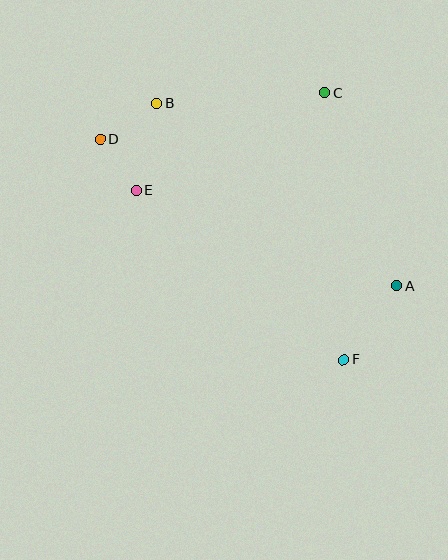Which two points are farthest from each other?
Points A and D are farthest from each other.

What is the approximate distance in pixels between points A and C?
The distance between A and C is approximately 206 pixels.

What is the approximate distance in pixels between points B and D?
The distance between B and D is approximately 67 pixels.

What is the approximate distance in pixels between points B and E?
The distance between B and E is approximately 90 pixels.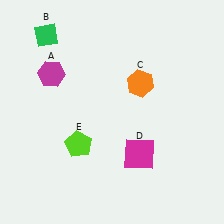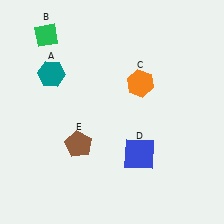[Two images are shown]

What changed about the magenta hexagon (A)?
In Image 1, A is magenta. In Image 2, it changed to teal.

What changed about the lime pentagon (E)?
In Image 1, E is lime. In Image 2, it changed to brown.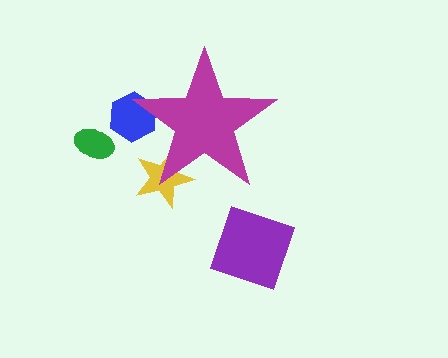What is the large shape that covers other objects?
A magenta star.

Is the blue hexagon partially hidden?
Yes, the blue hexagon is partially hidden behind the magenta star.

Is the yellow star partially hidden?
Yes, the yellow star is partially hidden behind the magenta star.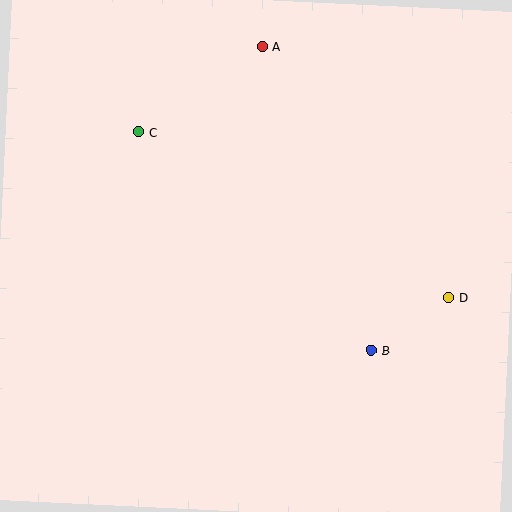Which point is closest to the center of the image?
Point B at (371, 350) is closest to the center.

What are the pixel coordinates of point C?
Point C is at (139, 132).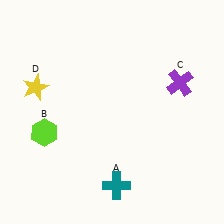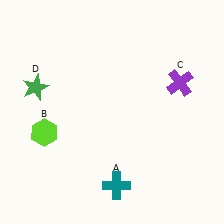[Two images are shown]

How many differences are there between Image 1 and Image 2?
There is 1 difference between the two images.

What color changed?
The star (D) changed from yellow in Image 1 to green in Image 2.